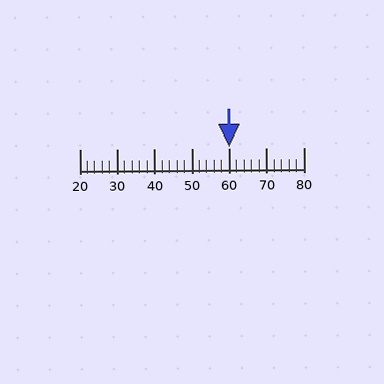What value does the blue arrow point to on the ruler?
The blue arrow points to approximately 60.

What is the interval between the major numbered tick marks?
The major tick marks are spaced 10 units apart.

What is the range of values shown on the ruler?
The ruler shows values from 20 to 80.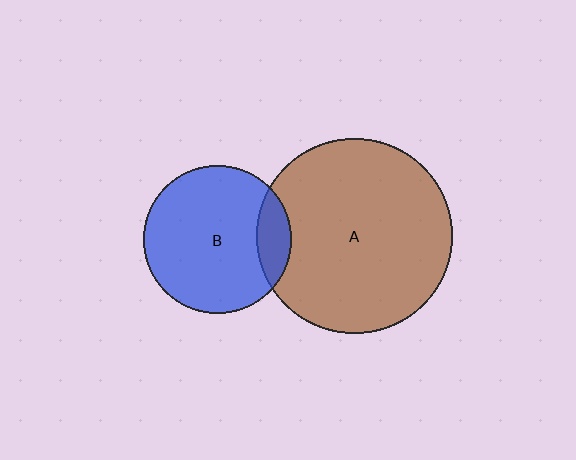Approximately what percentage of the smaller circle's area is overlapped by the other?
Approximately 15%.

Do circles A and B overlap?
Yes.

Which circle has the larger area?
Circle A (brown).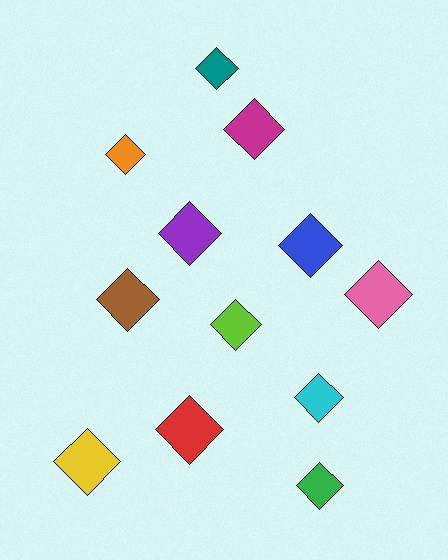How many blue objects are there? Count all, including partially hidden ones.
There is 1 blue object.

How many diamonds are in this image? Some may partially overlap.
There are 12 diamonds.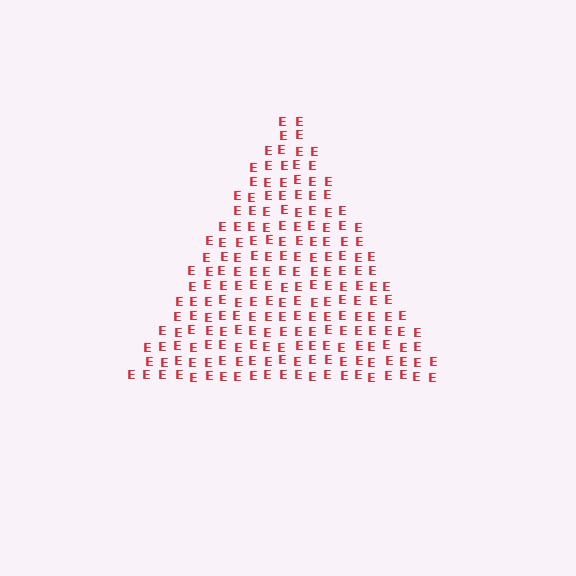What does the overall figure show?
The overall figure shows a triangle.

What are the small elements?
The small elements are letter E's.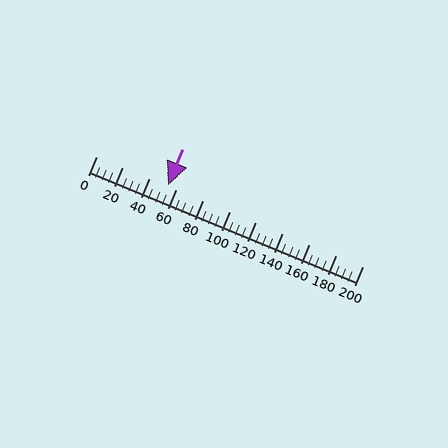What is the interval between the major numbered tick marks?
The major tick marks are spaced 20 units apart.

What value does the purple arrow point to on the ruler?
The purple arrow points to approximately 54.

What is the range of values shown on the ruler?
The ruler shows values from 0 to 200.